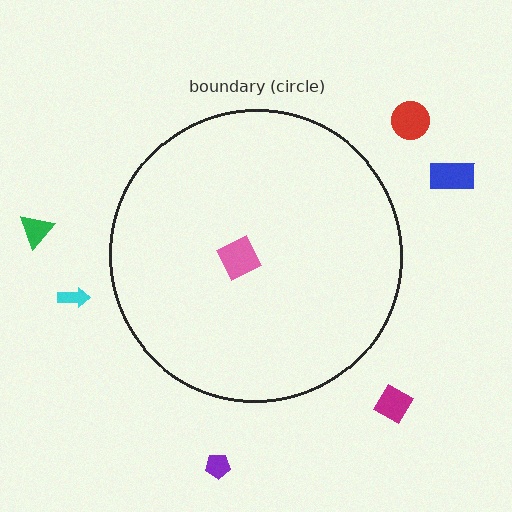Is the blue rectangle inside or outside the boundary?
Outside.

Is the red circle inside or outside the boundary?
Outside.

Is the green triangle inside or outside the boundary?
Outside.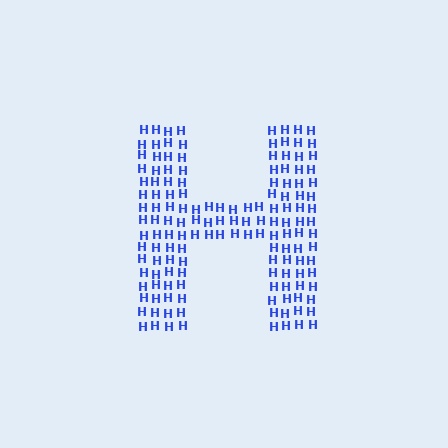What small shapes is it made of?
It is made of small letter H's.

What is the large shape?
The large shape is the letter H.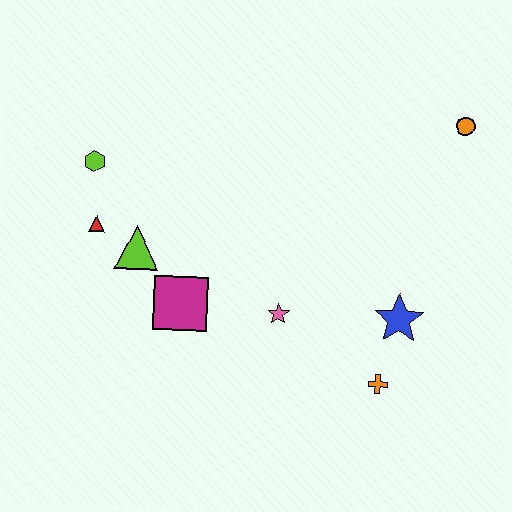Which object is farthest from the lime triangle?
The orange circle is farthest from the lime triangle.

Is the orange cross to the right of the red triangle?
Yes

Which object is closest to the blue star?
The orange cross is closest to the blue star.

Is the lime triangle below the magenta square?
No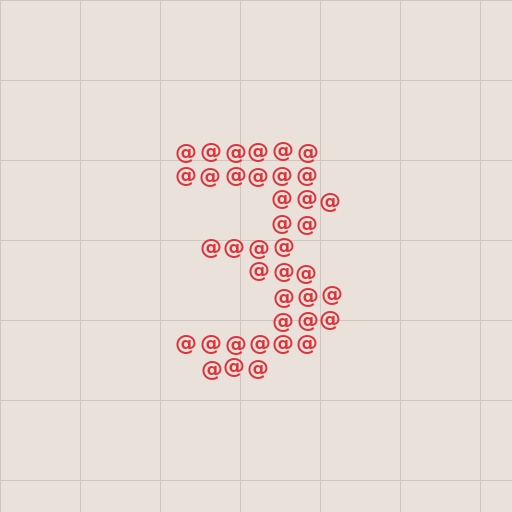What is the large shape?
The large shape is the digit 3.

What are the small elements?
The small elements are at signs.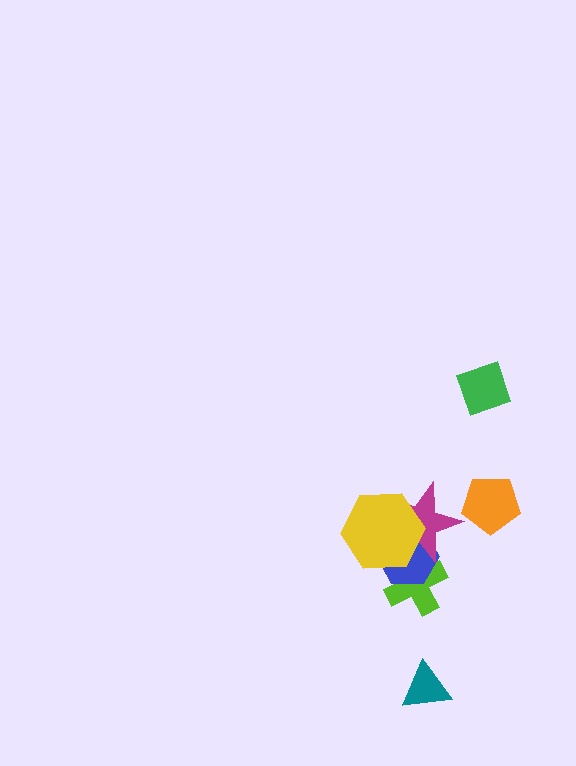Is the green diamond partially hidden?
No, no other shape covers it.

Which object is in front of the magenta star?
The yellow hexagon is in front of the magenta star.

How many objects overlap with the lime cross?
3 objects overlap with the lime cross.